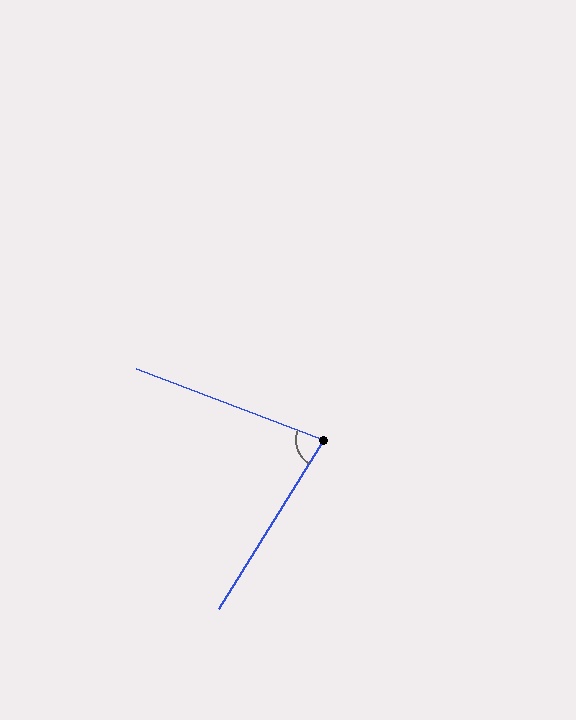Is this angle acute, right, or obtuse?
It is acute.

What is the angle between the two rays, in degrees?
Approximately 79 degrees.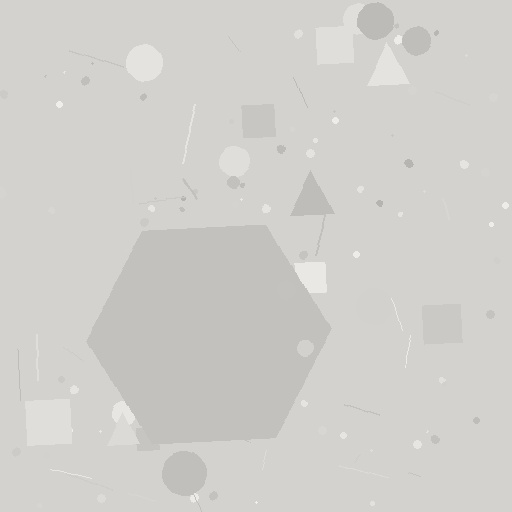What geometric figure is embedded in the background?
A hexagon is embedded in the background.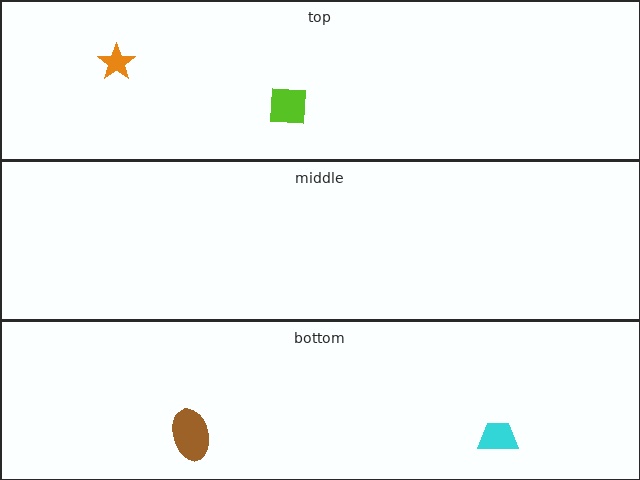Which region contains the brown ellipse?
The bottom region.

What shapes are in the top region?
The lime square, the orange star.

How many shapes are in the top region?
2.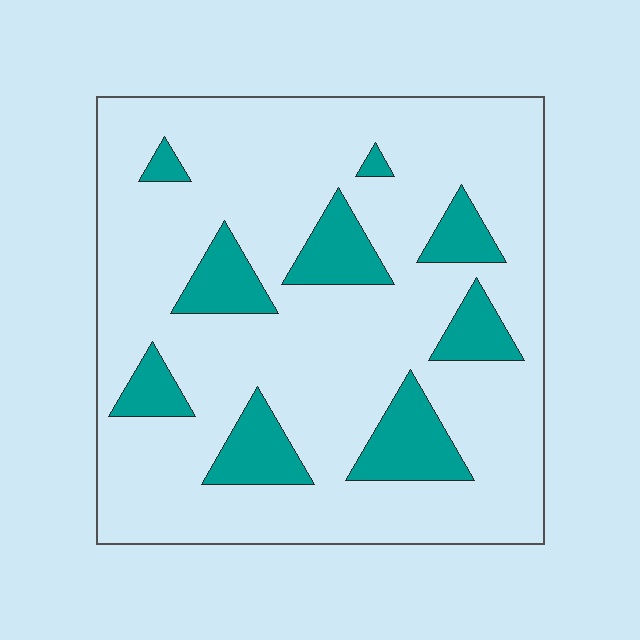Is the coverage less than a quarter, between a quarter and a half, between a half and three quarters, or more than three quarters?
Less than a quarter.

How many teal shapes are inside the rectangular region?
9.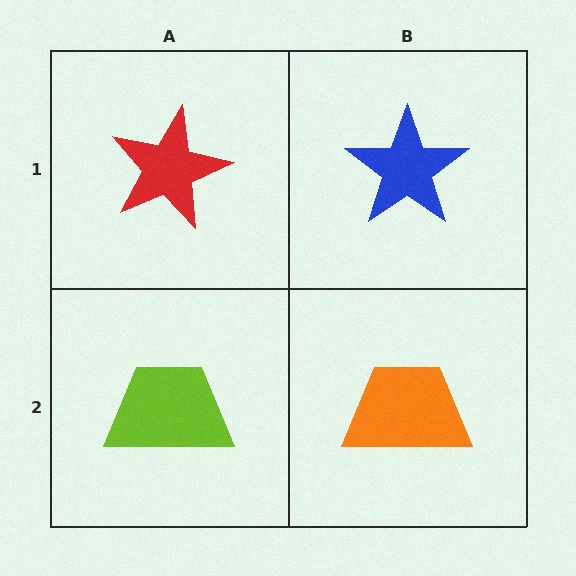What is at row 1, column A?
A red star.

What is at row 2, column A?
A lime trapezoid.